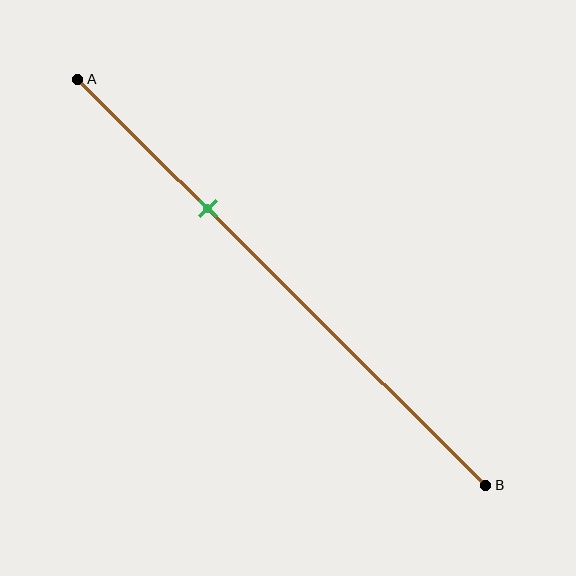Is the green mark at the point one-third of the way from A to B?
Yes, the mark is approximately at the one-third point.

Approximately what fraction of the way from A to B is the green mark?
The green mark is approximately 30% of the way from A to B.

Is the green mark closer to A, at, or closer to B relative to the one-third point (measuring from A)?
The green mark is approximately at the one-third point of segment AB.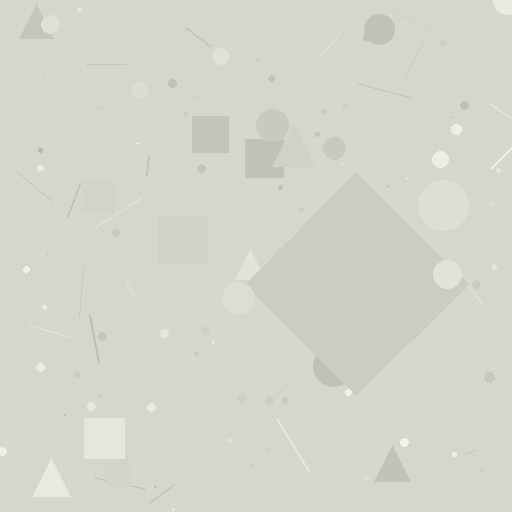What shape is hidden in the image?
A diamond is hidden in the image.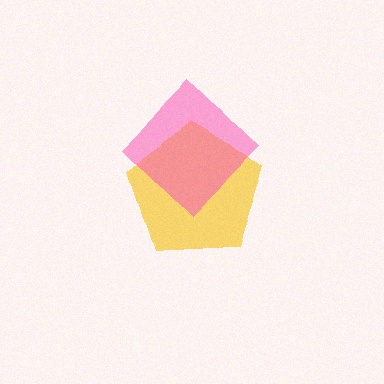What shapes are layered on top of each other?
The layered shapes are: a yellow pentagon, a pink diamond.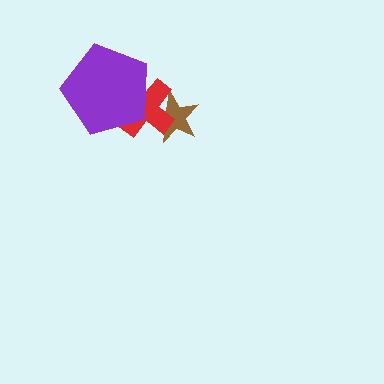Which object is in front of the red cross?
The purple pentagon is in front of the red cross.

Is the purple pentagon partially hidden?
No, no other shape covers it.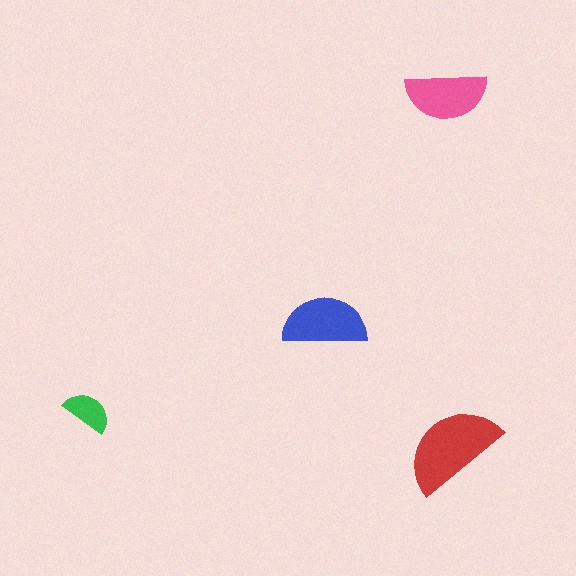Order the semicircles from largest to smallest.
the red one, the blue one, the pink one, the green one.